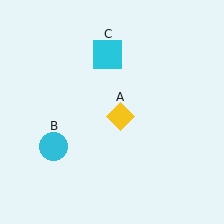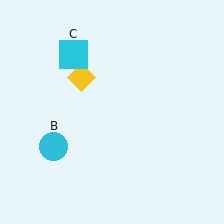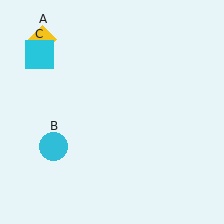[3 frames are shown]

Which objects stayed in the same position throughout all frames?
Cyan circle (object B) remained stationary.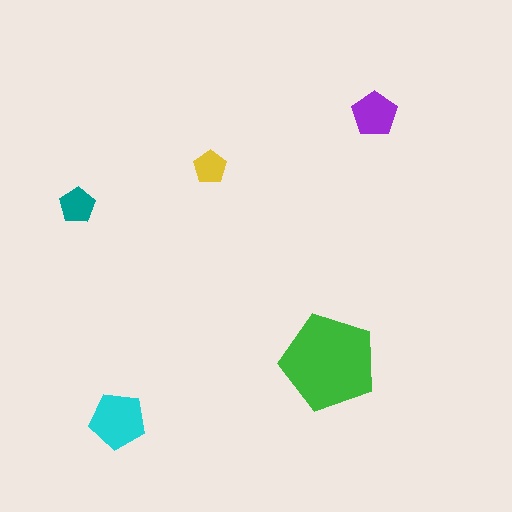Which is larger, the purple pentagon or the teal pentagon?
The purple one.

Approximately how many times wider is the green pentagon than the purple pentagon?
About 2 times wider.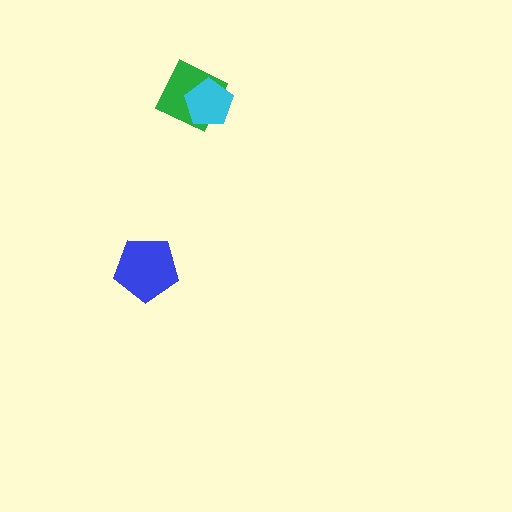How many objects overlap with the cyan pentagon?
1 object overlaps with the cyan pentagon.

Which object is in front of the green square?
The cyan pentagon is in front of the green square.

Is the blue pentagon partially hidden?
No, no other shape covers it.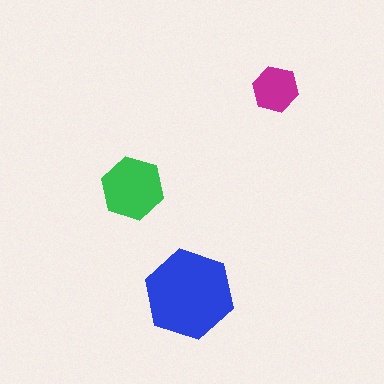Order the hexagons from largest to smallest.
the blue one, the green one, the magenta one.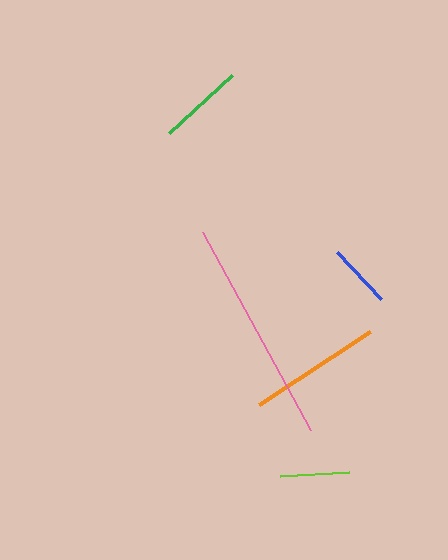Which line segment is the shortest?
The blue line is the shortest at approximately 64 pixels.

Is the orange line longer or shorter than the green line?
The orange line is longer than the green line.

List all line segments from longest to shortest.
From longest to shortest: pink, orange, green, lime, blue.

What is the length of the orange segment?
The orange segment is approximately 133 pixels long.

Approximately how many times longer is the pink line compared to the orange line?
The pink line is approximately 1.7 times the length of the orange line.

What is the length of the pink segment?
The pink segment is approximately 226 pixels long.